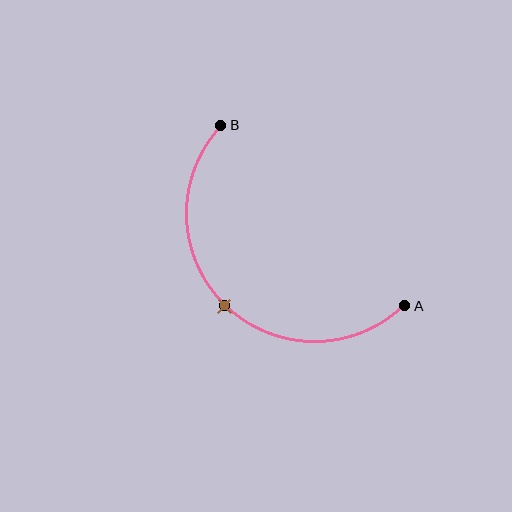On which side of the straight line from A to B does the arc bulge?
The arc bulges below and to the left of the straight line connecting A and B.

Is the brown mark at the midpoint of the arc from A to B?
Yes. The brown mark lies on the arc at equal arc-length from both A and B — it is the arc midpoint.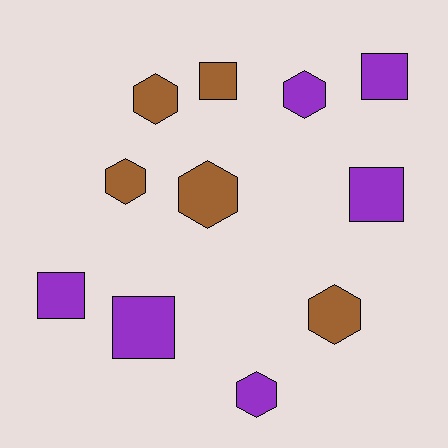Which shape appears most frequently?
Hexagon, with 6 objects.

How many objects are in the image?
There are 11 objects.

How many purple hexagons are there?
There are 2 purple hexagons.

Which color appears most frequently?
Purple, with 6 objects.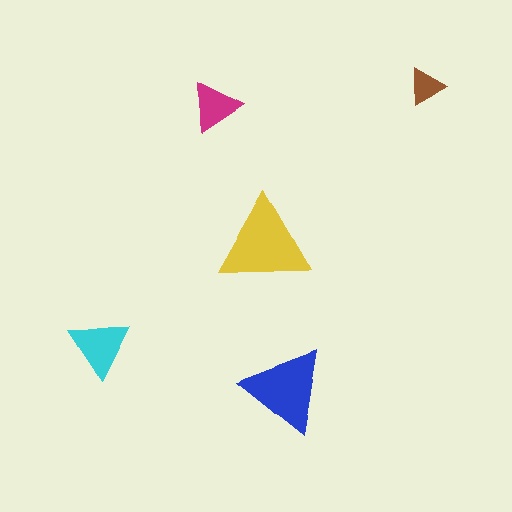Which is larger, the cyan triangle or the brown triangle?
The cyan one.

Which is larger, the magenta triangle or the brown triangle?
The magenta one.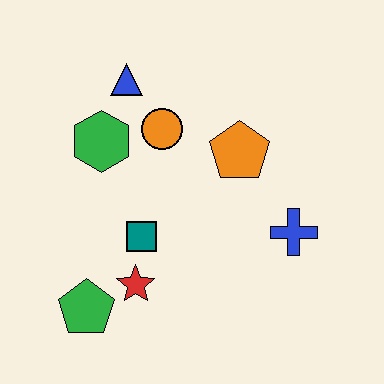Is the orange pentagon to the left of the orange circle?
No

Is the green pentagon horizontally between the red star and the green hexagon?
No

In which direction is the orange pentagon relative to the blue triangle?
The orange pentagon is to the right of the blue triangle.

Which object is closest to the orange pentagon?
The orange circle is closest to the orange pentagon.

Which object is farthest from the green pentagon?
The blue triangle is farthest from the green pentagon.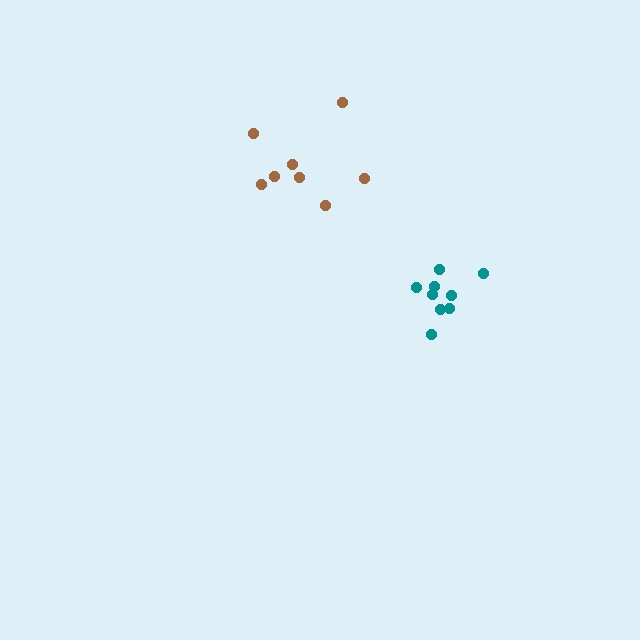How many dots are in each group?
Group 1: 9 dots, Group 2: 8 dots (17 total).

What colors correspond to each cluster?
The clusters are colored: teal, brown.